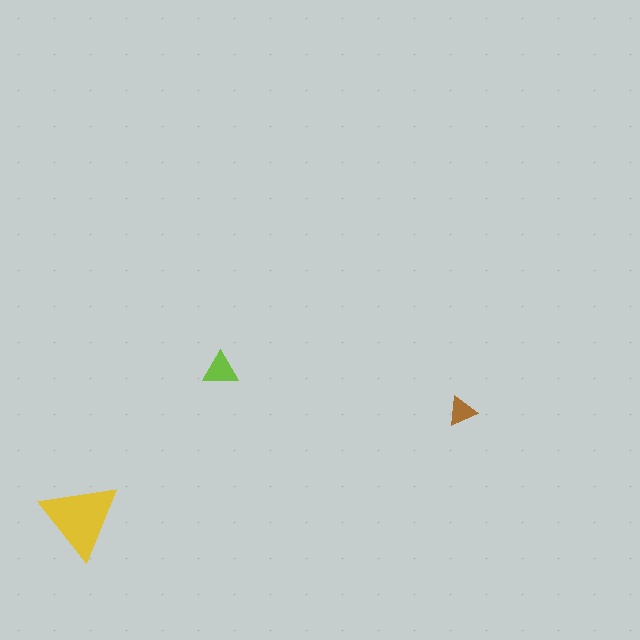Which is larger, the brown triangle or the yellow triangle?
The yellow one.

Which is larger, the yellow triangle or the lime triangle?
The yellow one.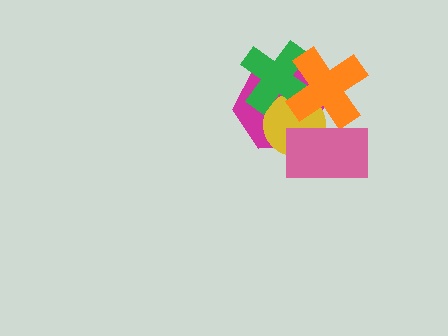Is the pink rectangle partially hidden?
No, no other shape covers it.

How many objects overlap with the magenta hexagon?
4 objects overlap with the magenta hexagon.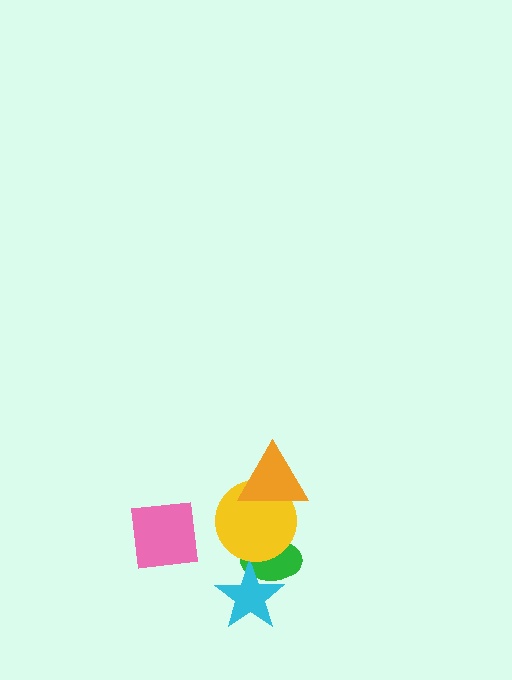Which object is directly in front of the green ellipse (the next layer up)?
The cyan star is directly in front of the green ellipse.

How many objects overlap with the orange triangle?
1 object overlaps with the orange triangle.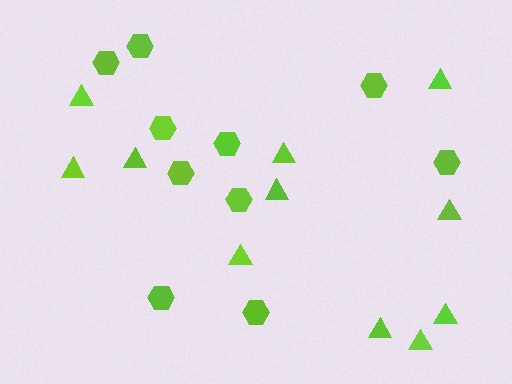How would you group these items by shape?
There are 2 groups: one group of hexagons (10) and one group of triangles (11).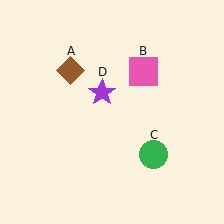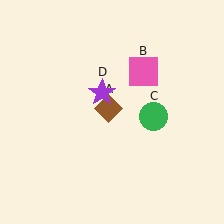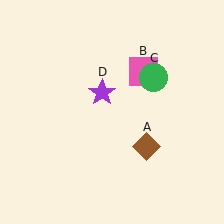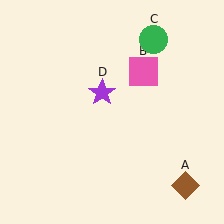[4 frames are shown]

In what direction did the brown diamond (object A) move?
The brown diamond (object A) moved down and to the right.